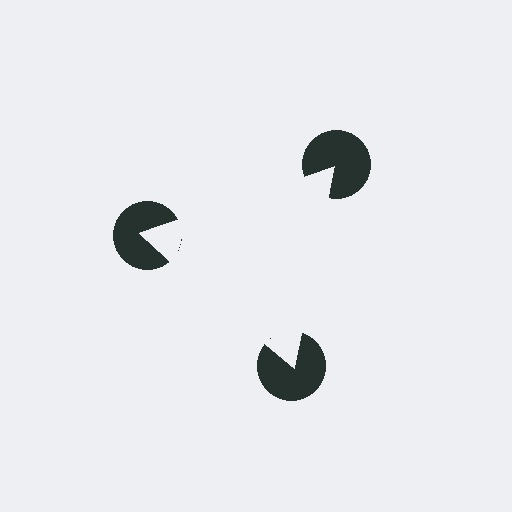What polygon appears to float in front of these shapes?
An illusory triangle — its edges are inferred from the aligned wedge cuts in the pac-man discs, not physically drawn.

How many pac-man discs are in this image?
There are 3 — one at each vertex of the illusory triangle.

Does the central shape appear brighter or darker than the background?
It typically appears slightly brighter than the background, even though no actual brightness change is drawn.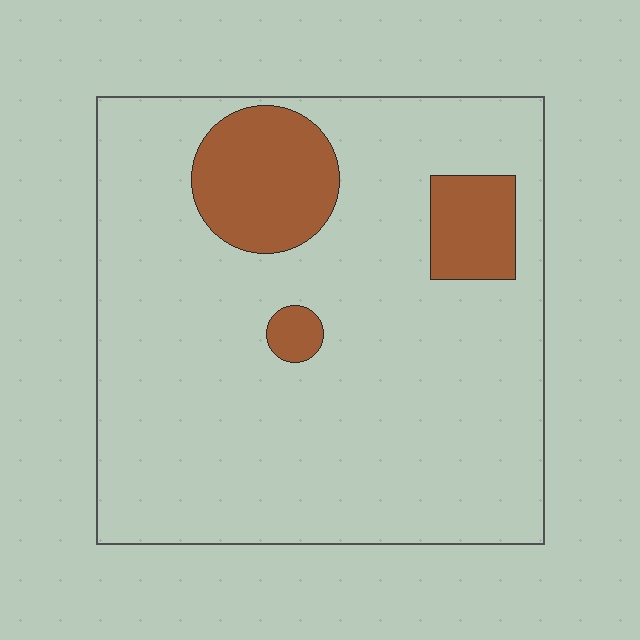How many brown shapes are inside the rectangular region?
3.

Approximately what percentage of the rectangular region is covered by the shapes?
Approximately 15%.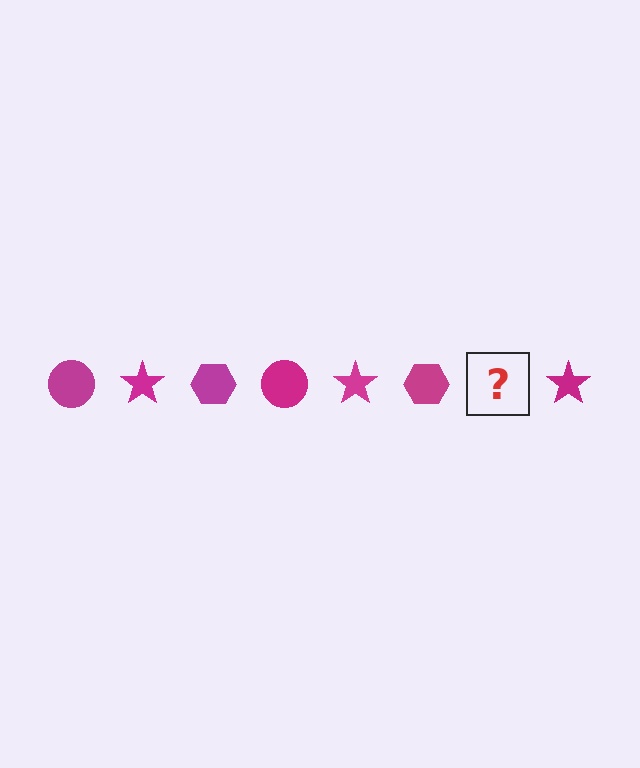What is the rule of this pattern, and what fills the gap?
The rule is that the pattern cycles through circle, star, hexagon shapes in magenta. The gap should be filled with a magenta circle.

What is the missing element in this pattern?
The missing element is a magenta circle.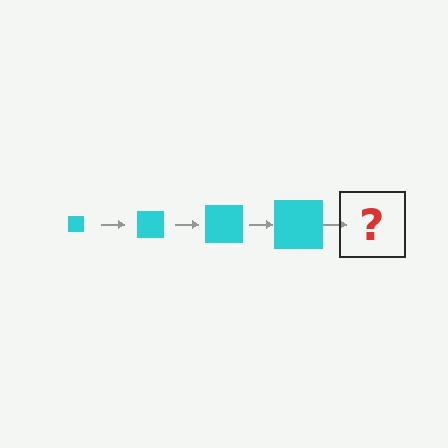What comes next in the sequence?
The next element should be a cyan square, larger than the previous one.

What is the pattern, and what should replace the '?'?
The pattern is that the square gets progressively larger each step. The '?' should be a cyan square, larger than the previous one.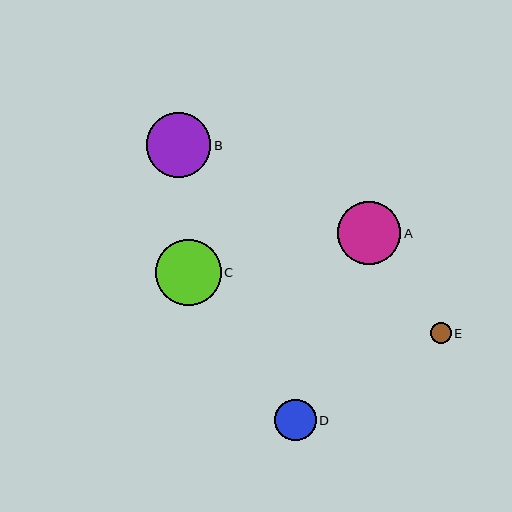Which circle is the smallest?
Circle E is the smallest with a size of approximately 21 pixels.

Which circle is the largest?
Circle C is the largest with a size of approximately 66 pixels.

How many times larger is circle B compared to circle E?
Circle B is approximately 3.0 times the size of circle E.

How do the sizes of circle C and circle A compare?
Circle C and circle A are approximately the same size.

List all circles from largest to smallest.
From largest to smallest: C, B, A, D, E.